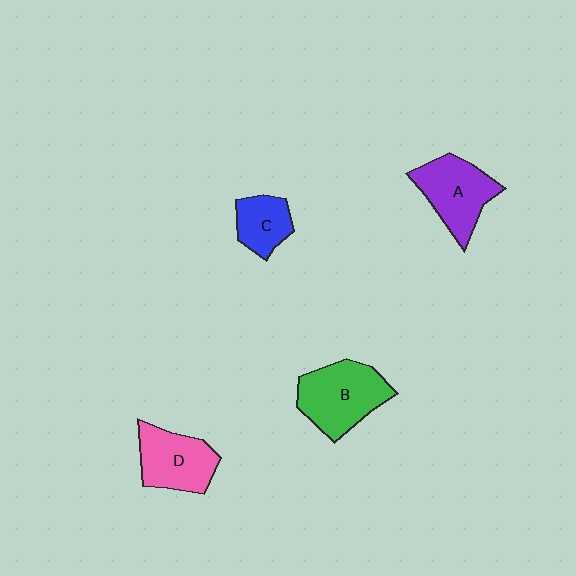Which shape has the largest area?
Shape B (green).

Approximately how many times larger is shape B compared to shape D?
Approximately 1.2 times.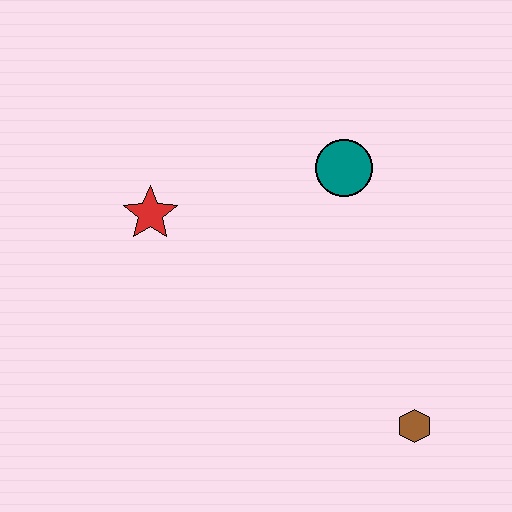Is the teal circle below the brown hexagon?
No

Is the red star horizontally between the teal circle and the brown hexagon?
No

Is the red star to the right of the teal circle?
No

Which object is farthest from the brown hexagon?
The red star is farthest from the brown hexagon.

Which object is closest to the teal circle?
The red star is closest to the teal circle.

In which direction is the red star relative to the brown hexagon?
The red star is to the left of the brown hexagon.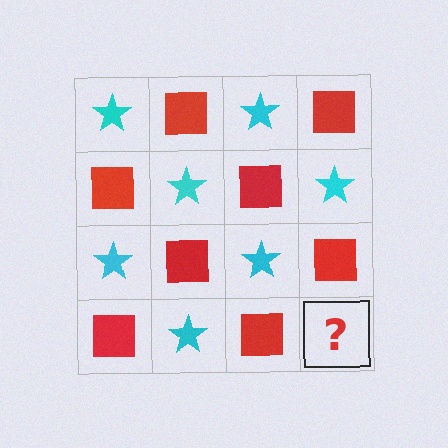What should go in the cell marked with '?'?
The missing cell should contain a cyan star.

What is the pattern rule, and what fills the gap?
The rule is that it alternates cyan star and red square in a checkerboard pattern. The gap should be filled with a cyan star.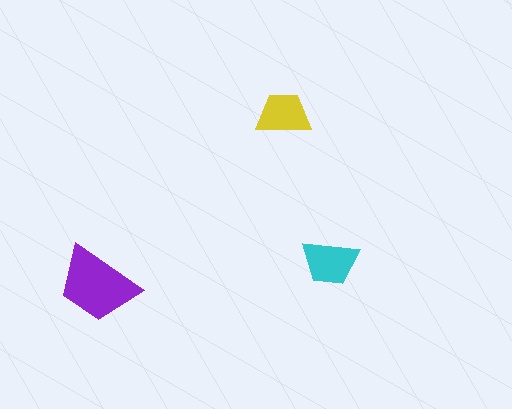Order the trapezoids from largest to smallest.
the purple one, the cyan one, the yellow one.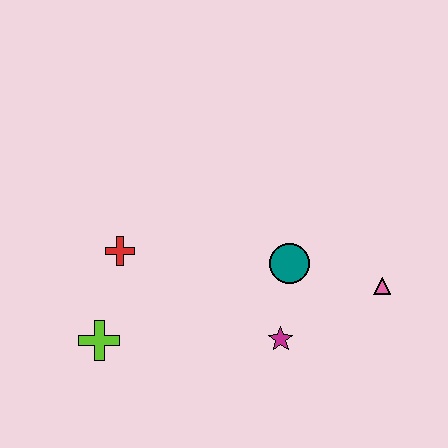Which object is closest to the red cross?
The lime cross is closest to the red cross.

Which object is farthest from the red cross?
The pink triangle is farthest from the red cross.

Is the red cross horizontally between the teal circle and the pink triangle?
No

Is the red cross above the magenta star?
Yes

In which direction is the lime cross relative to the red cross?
The lime cross is below the red cross.